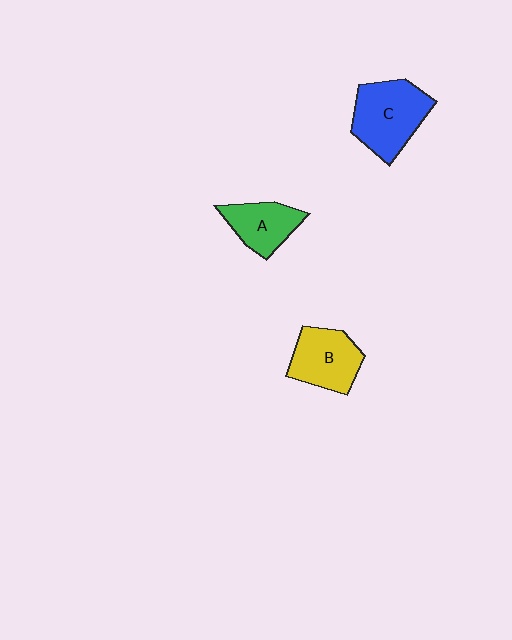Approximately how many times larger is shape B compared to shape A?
Approximately 1.2 times.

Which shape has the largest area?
Shape C (blue).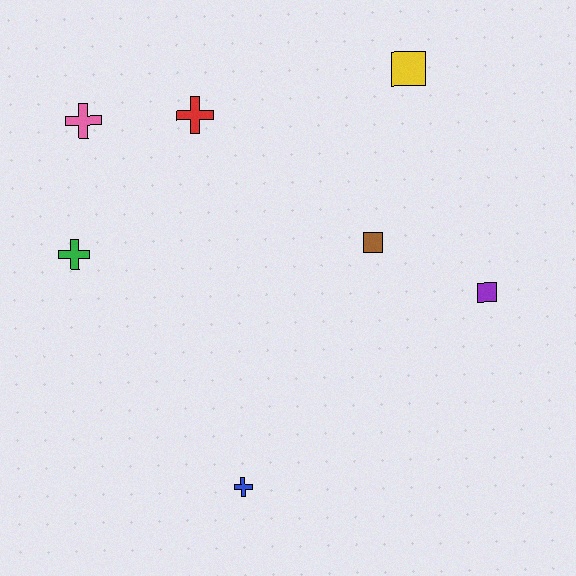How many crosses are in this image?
There are 4 crosses.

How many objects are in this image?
There are 7 objects.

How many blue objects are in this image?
There is 1 blue object.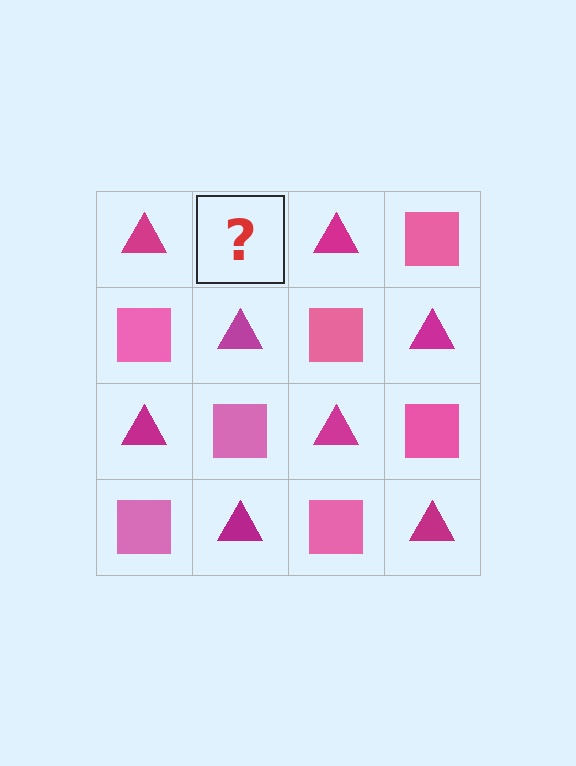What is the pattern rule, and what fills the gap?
The rule is that it alternates magenta triangle and pink square in a checkerboard pattern. The gap should be filled with a pink square.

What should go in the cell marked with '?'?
The missing cell should contain a pink square.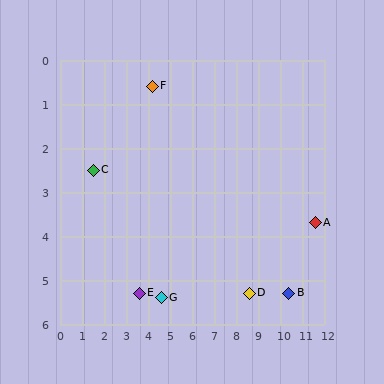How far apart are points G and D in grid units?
Points G and D are about 4.0 grid units apart.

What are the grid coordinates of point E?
Point E is at approximately (3.6, 5.3).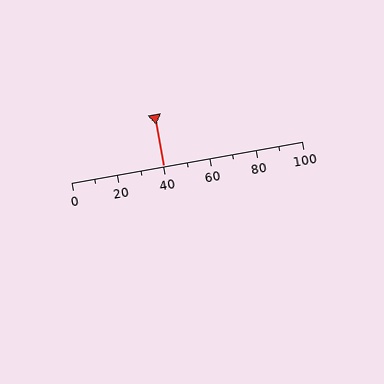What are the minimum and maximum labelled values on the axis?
The axis runs from 0 to 100.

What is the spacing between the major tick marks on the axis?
The major ticks are spaced 20 apart.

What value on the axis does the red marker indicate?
The marker indicates approximately 40.